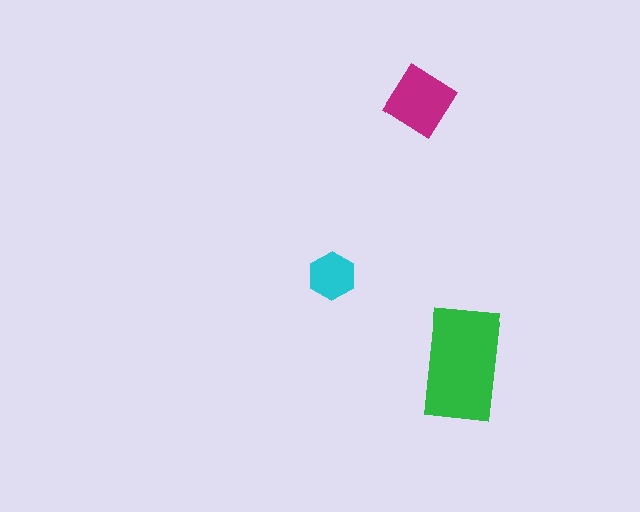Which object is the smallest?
The cyan hexagon.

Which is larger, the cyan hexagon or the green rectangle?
The green rectangle.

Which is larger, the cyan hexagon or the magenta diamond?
The magenta diamond.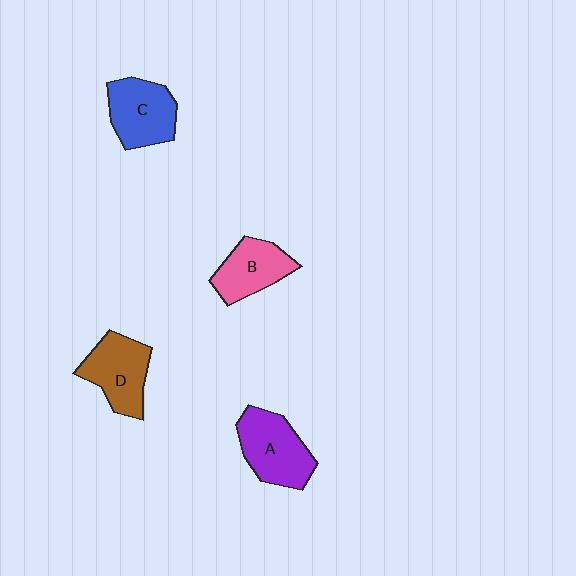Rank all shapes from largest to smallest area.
From largest to smallest: A (purple), D (brown), C (blue), B (pink).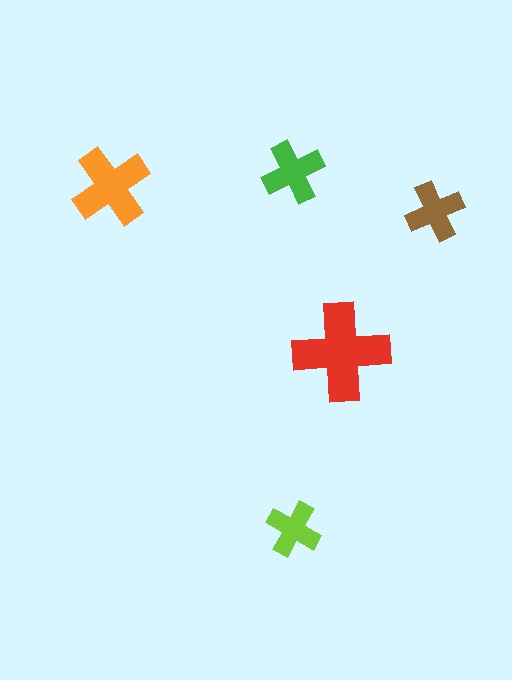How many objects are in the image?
There are 5 objects in the image.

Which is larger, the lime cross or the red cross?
The red one.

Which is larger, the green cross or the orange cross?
The orange one.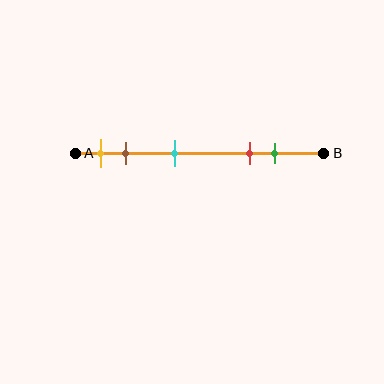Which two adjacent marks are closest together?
The yellow and brown marks are the closest adjacent pair.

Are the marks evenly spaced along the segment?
No, the marks are not evenly spaced.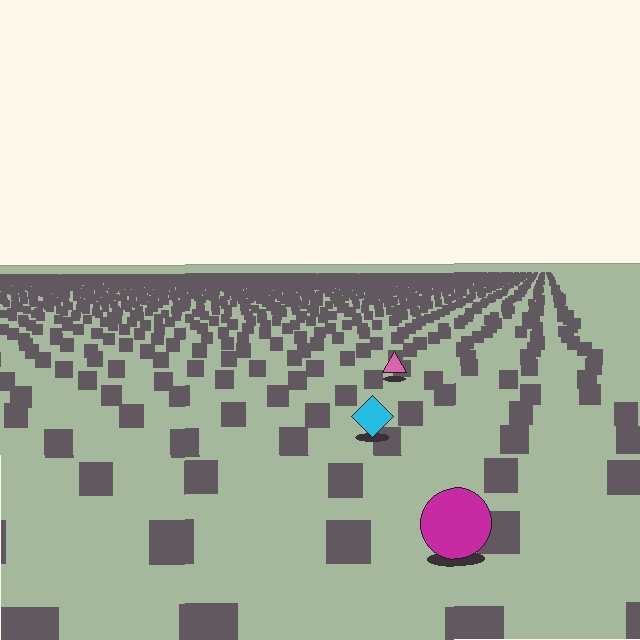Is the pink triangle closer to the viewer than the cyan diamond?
No. The cyan diamond is closer — you can tell from the texture gradient: the ground texture is coarser near it.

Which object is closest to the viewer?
The magenta circle is closest. The texture marks near it are larger and more spread out.